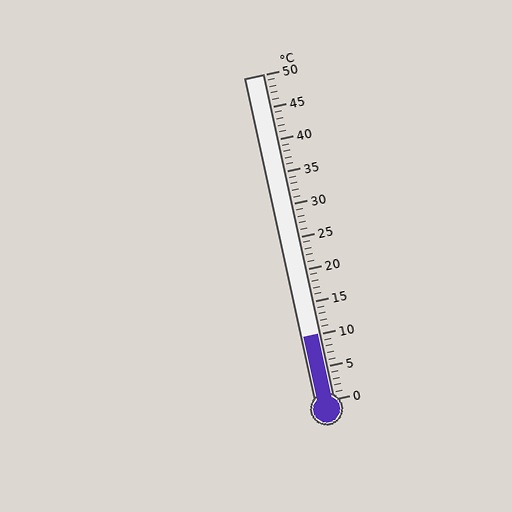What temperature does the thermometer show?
The thermometer shows approximately 10°C.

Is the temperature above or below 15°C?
The temperature is below 15°C.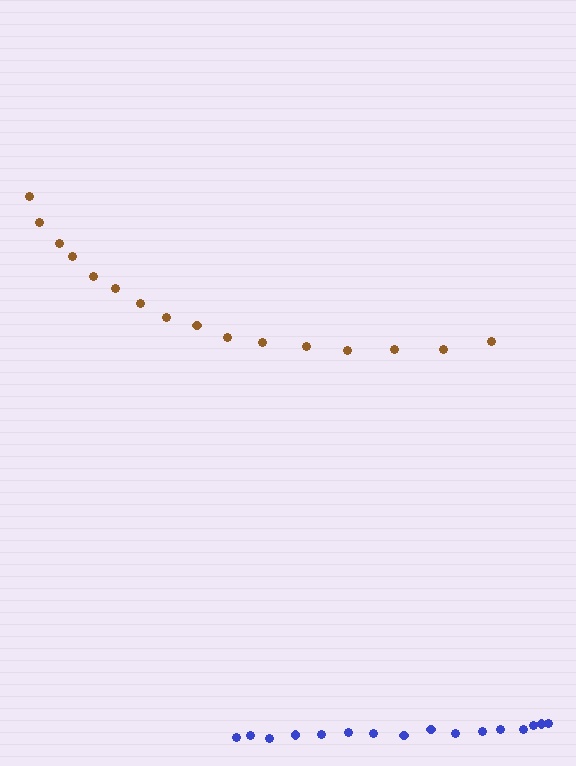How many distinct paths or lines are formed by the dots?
There are 2 distinct paths.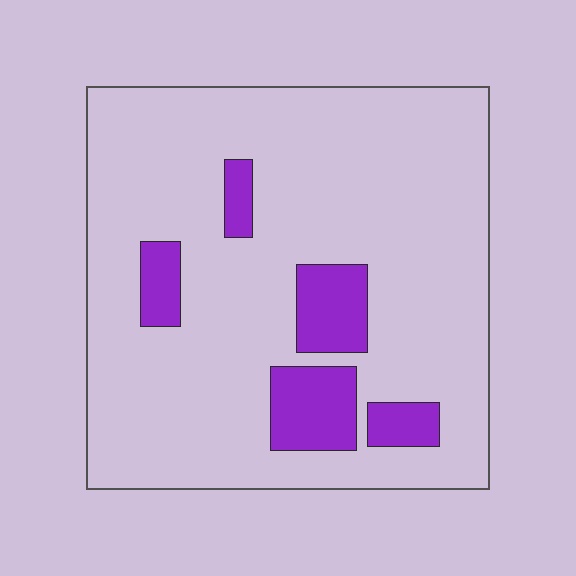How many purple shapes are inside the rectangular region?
5.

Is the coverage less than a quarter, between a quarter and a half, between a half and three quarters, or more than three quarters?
Less than a quarter.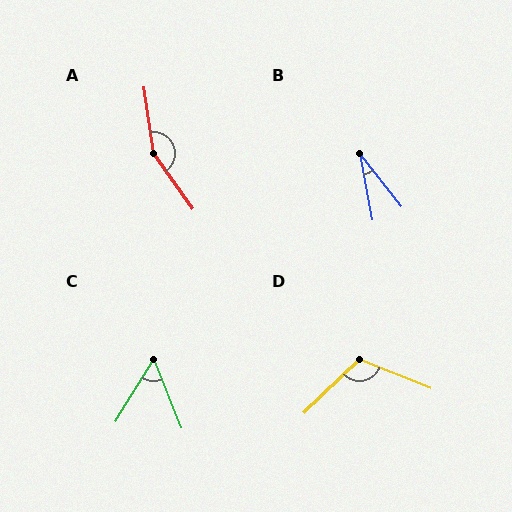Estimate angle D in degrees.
Approximately 114 degrees.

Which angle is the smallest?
B, at approximately 27 degrees.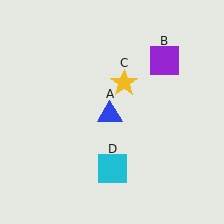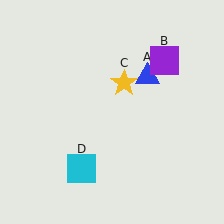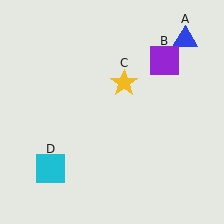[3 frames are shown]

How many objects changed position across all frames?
2 objects changed position: blue triangle (object A), cyan square (object D).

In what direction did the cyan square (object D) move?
The cyan square (object D) moved left.